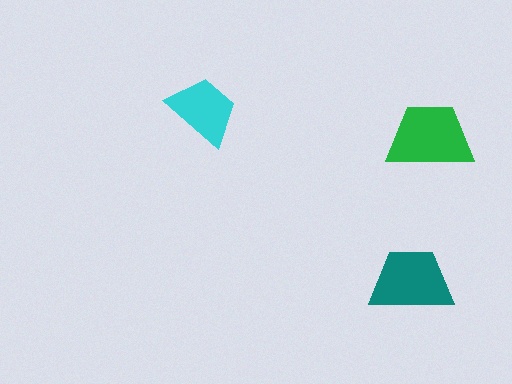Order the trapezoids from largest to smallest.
the green one, the teal one, the cyan one.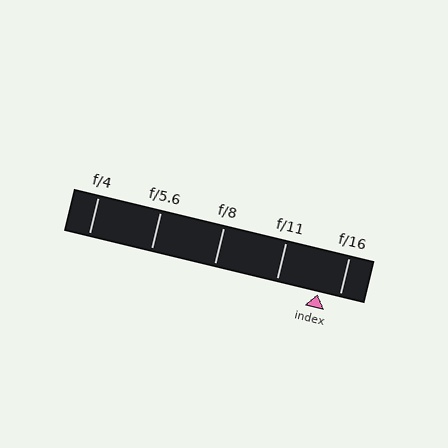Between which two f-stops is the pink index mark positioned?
The index mark is between f/11 and f/16.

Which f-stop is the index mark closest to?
The index mark is closest to f/16.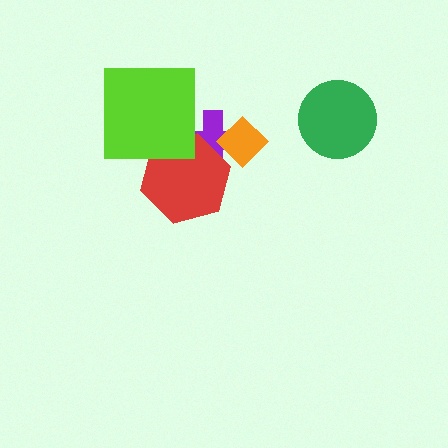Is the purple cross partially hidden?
Yes, it is partially covered by another shape.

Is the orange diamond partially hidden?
No, no other shape covers it.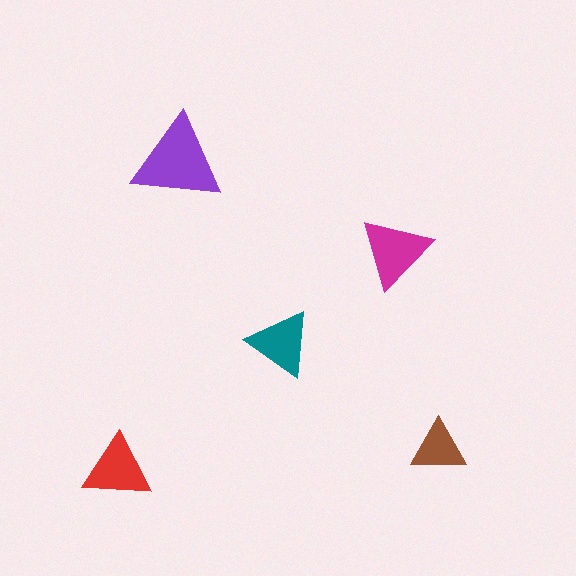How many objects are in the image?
There are 5 objects in the image.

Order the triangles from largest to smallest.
the purple one, the magenta one, the red one, the teal one, the brown one.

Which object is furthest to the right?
The brown triangle is rightmost.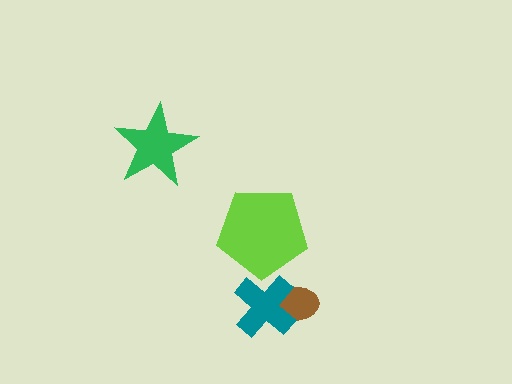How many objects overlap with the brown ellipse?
1 object overlaps with the brown ellipse.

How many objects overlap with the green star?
0 objects overlap with the green star.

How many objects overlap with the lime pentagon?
0 objects overlap with the lime pentagon.